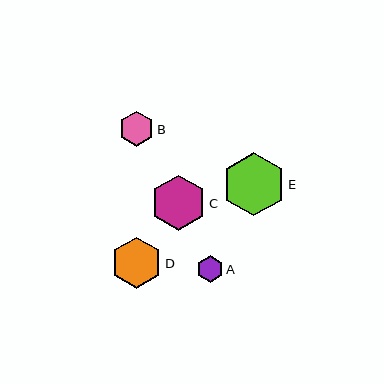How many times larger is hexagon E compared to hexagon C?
Hexagon E is approximately 1.1 times the size of hexagon C.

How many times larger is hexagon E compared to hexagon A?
Hexagon E is approximately 2.4 times the size of hexagon A.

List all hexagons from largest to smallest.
From largest to smallest: E, C, D, B, A.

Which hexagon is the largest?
Hexagon E is the largest with a size of approximately 63 pixels.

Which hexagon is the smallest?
Hexagon A is the smallest with a size of approximately 27 pixels.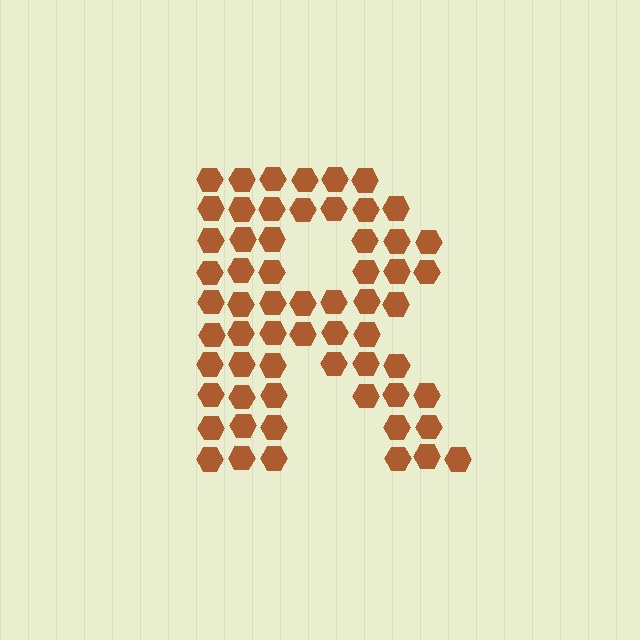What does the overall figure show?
The overall figure shows the letter R.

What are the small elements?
The small elements are hexagons.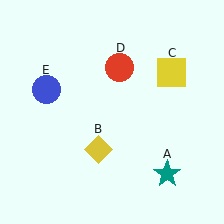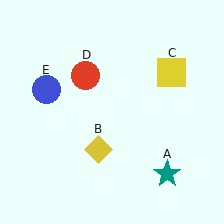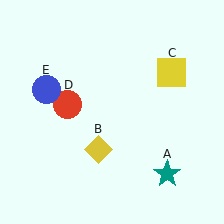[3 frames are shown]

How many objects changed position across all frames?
1 object changed position: red circle (object D).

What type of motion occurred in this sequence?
The red circle (object D) rotated counterclockwise around the center of the scene.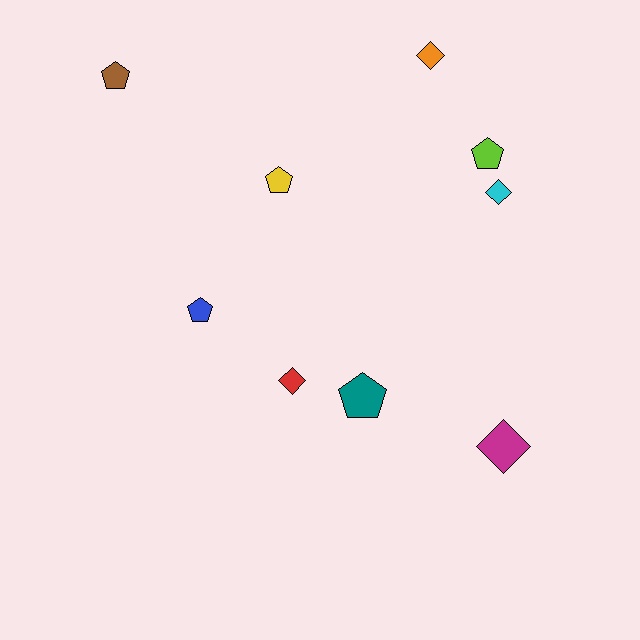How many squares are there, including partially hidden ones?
There are no squares.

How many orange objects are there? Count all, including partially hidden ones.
There is 1 orange object.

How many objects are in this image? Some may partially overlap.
There are 9 objects.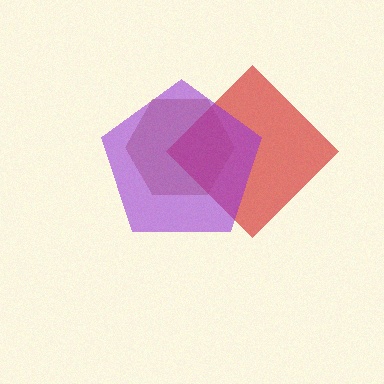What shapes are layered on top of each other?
The layered shapes are: a brown hexagon, a red diamond, a purple pentagon.